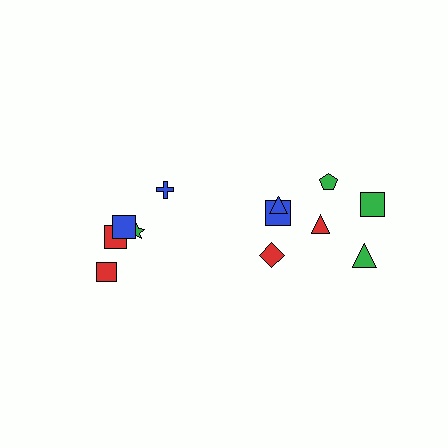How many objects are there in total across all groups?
There are 12 objects.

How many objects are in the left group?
There are 5 objects.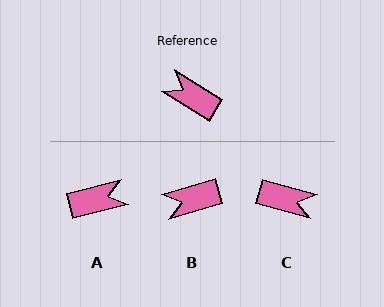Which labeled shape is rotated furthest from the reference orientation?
C, about 163 degrees away.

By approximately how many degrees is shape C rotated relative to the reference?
Approximately 163 degrees clockwise.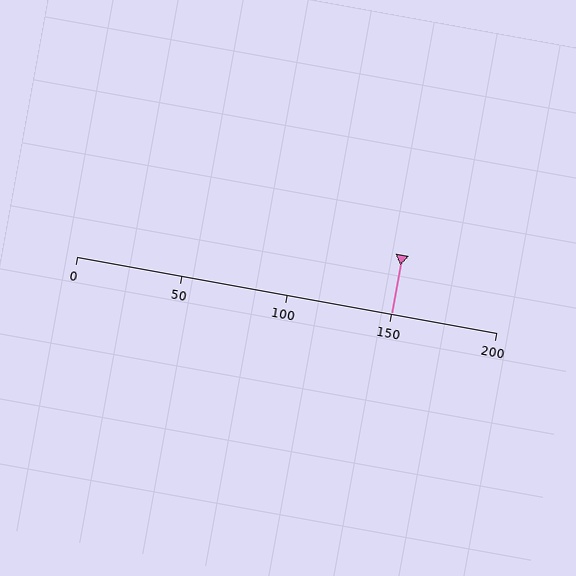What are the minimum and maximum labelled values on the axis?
The axis runs from 0 to 200.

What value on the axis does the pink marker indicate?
The marker indicates approximately 150.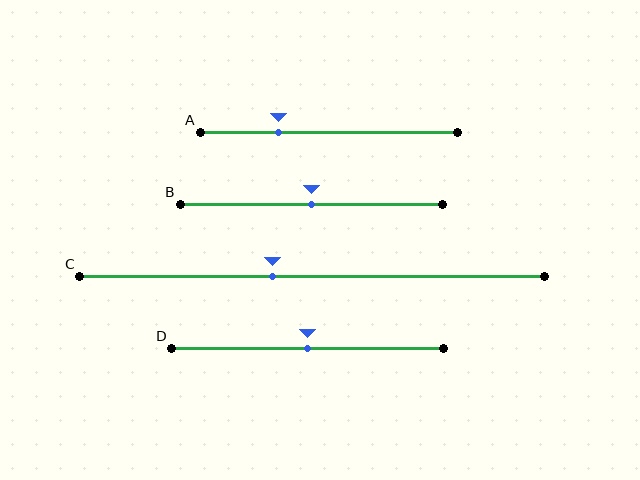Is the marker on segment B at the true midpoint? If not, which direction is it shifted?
Yes, the marker on segment B is at the true midpoint.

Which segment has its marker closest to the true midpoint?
Segment B has its marker closest to the true midpoint.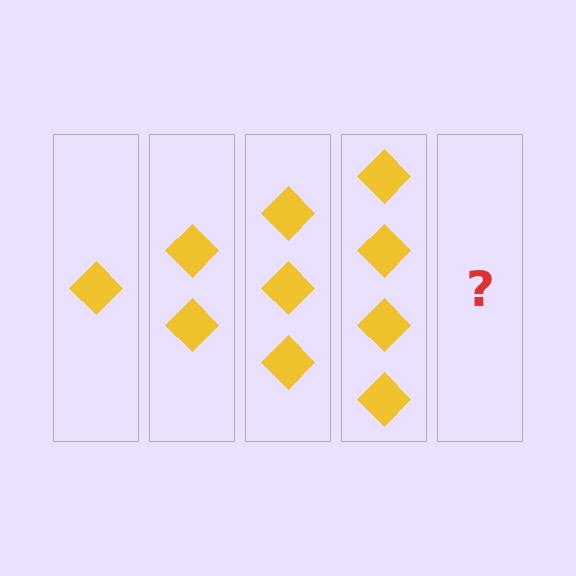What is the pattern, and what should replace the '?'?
The pattern is that each step adds one more diamond. The '?' should be 5 diamonds.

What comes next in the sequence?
The next element should be 5 diamonds.